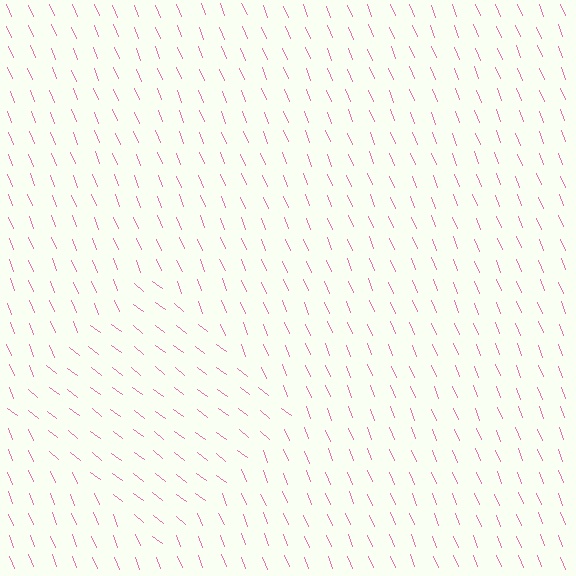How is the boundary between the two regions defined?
The boundary is defined purely by a change in line orientation (approximately 30 degrees difference). All lines are the same color and thickness.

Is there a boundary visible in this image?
Yes, there is a texture boundary formed by a change in line orientation.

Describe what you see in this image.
The image is filled with small pink line segments. A diamond region in the image has lines oriented differently from the surrounding lines, creating a visible texture boundary.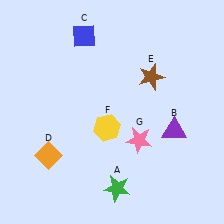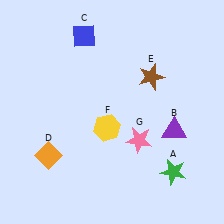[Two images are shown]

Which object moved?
The green star (A) moved right.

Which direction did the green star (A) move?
The green star (A) moved right.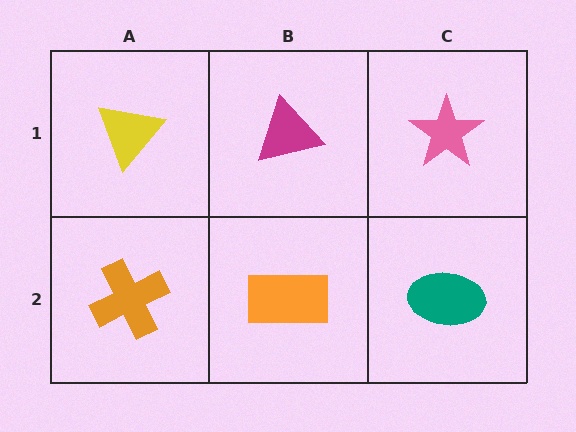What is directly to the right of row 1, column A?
A magenta triangle.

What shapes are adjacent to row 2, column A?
A yellow triangle (row 1, column A), an orange rectangle (row 2, column B).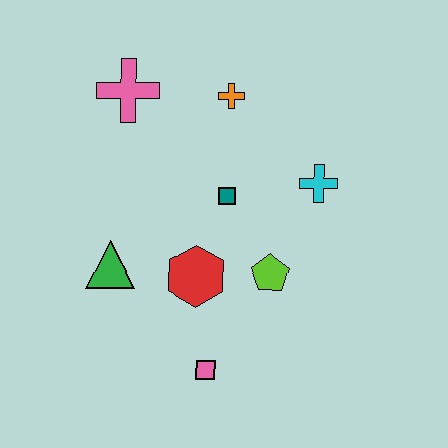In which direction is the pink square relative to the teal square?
The pink square is below the teal square.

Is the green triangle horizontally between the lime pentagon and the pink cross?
No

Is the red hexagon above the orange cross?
No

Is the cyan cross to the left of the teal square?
No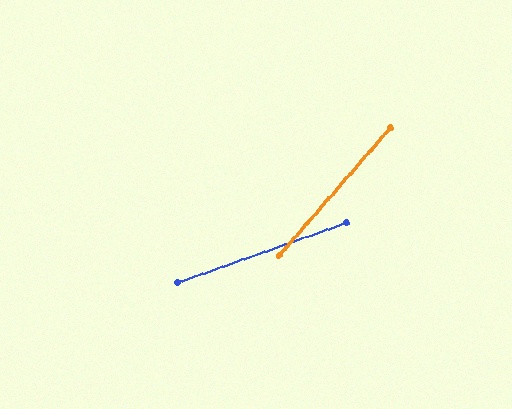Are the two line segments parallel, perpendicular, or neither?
Neither parallel nor perpendicular — they differ by about 29°.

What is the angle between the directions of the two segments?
Approximately 29 degrees.